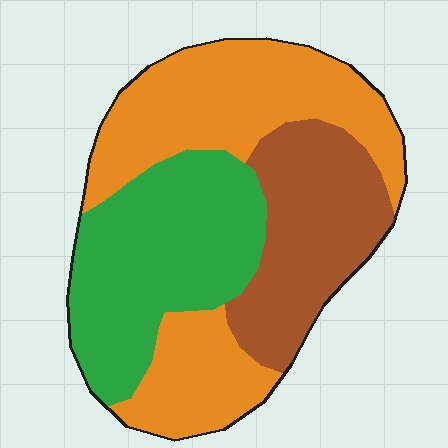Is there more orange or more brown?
Orange.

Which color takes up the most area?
Orange, at roughly 40%.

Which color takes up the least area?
Brown, at roughly 25%.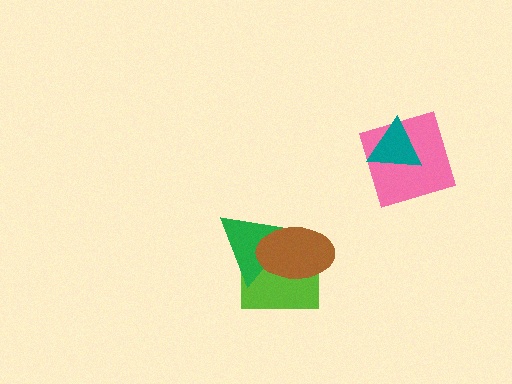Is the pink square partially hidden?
Yes, it is partially covered by another shape.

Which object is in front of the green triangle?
The brown ellipse is in front of the green triangle.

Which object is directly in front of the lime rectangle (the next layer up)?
The green triangle is directly in front of the lime rectangle.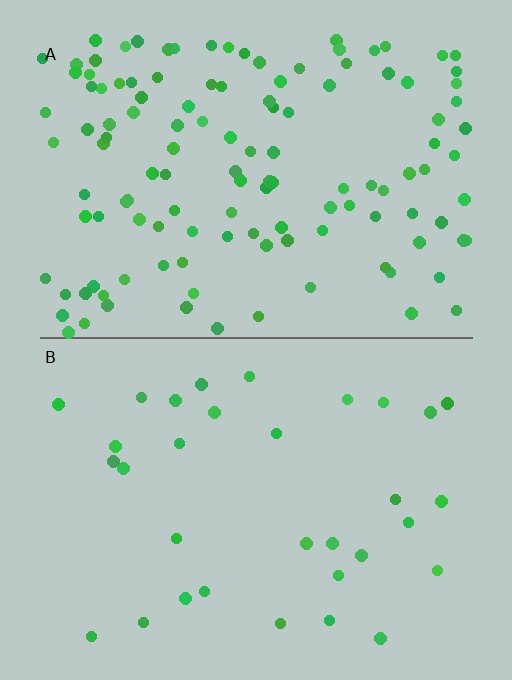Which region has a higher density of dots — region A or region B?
A (the top).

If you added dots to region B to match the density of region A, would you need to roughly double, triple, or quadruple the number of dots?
Approximately quadruple.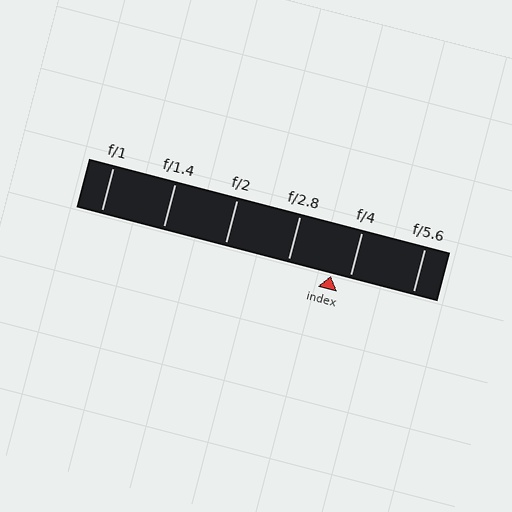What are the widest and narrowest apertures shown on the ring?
The widest aperture shown is f/1 and the narrowest is f/5.6.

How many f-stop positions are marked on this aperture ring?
There are 6 f-stop positions marked.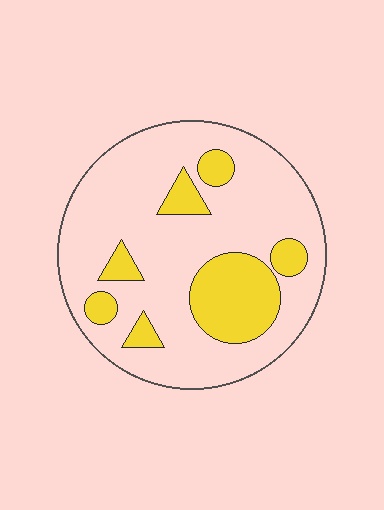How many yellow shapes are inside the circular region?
7.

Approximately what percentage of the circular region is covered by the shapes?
Approximately 25%.